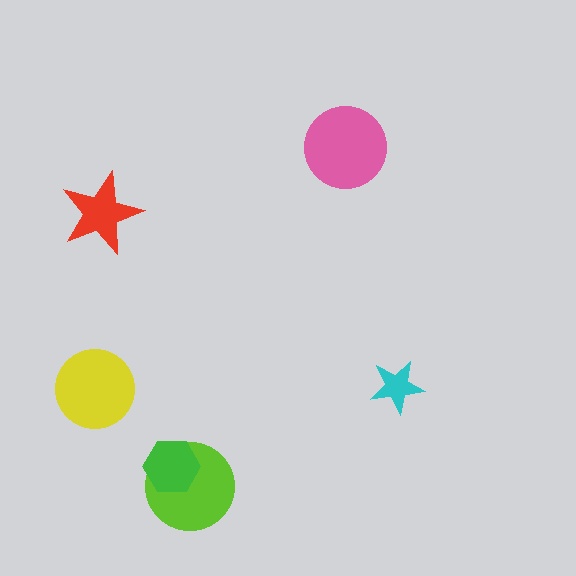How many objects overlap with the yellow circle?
0 objects overlap with the yellow circle.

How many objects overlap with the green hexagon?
1 object overlaps with the green hexagon.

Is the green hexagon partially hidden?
No, no other shape covers it.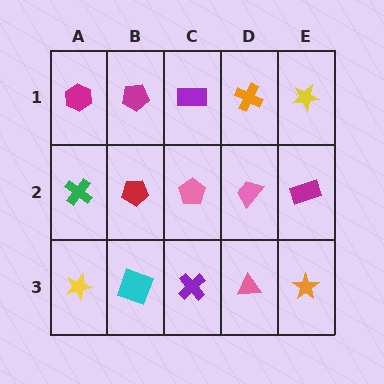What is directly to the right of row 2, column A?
A red pentagon.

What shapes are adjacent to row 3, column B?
A red pentagon (row 2, column B), a yellow star (row 3, column A), a purple cross (row 3, column C).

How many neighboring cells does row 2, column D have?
4.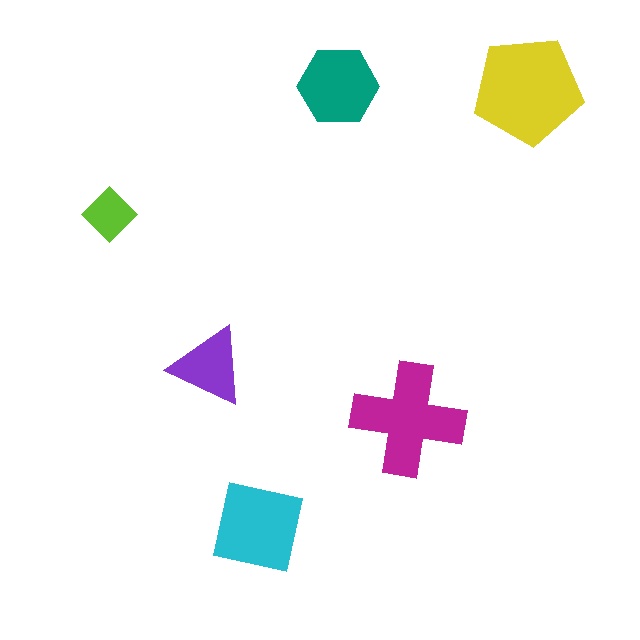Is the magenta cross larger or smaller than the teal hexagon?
Larger.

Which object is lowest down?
The cyan square is bottommost.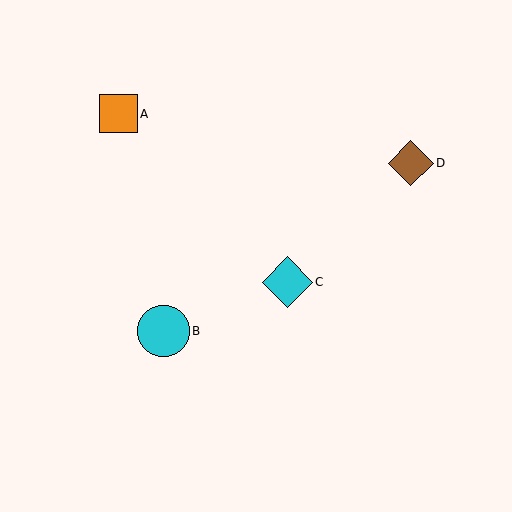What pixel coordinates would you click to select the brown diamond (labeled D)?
Click at (411, 163) to select the brown diamond D.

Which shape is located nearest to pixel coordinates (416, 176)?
The brown diamond (labeled D) at (411, 163) is nearest to that location.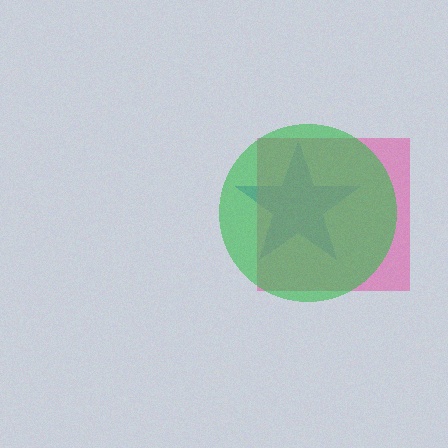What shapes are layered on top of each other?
The layered shapes are: a blue star, a pink square, a green circle.